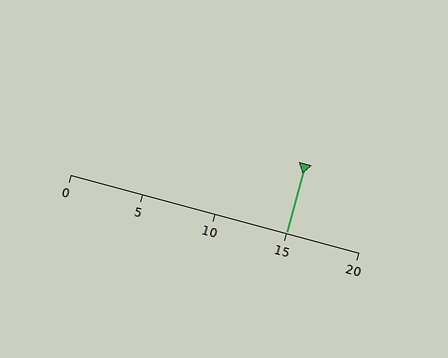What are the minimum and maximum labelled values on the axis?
The axis runs from 0 to 20.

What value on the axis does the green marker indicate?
The marker indicates approximately 15.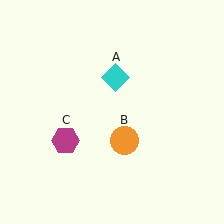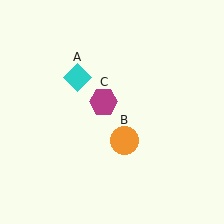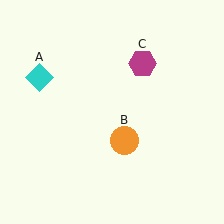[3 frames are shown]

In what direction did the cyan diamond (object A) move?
The cyan diamond (object A) moved left.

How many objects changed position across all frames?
2 objects changed position: cyan diamond (object A), magenta hexagon (object C).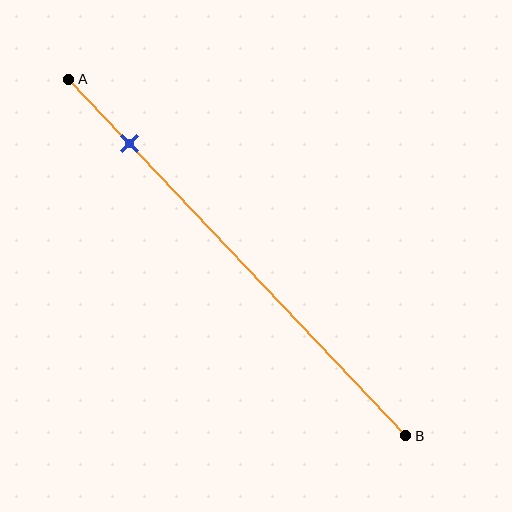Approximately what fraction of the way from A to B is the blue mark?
The blue mark is approximately 20% of the way from A to B.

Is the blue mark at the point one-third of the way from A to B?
No, the mark is at about 20% from A, not at the 33% one-third point.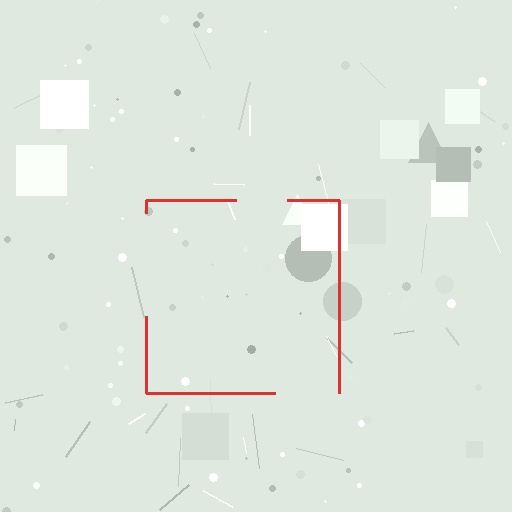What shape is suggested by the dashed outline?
The dashed outline suggests a square.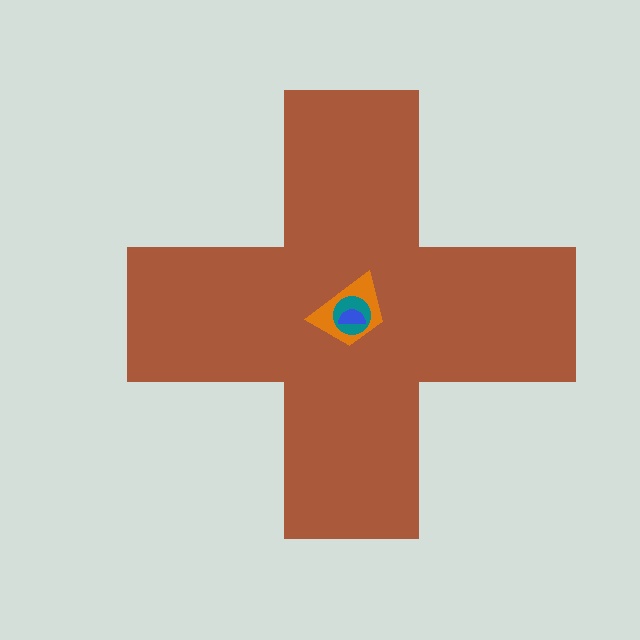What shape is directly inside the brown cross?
The orange trapezoid.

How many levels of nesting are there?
4.